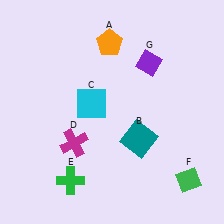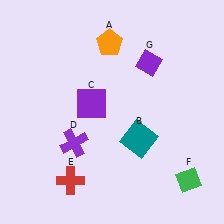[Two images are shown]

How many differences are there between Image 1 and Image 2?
There are 3 differences between the two images.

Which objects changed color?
C changed from cyan to purple. D changed from magenta to purple. E changed from green to red.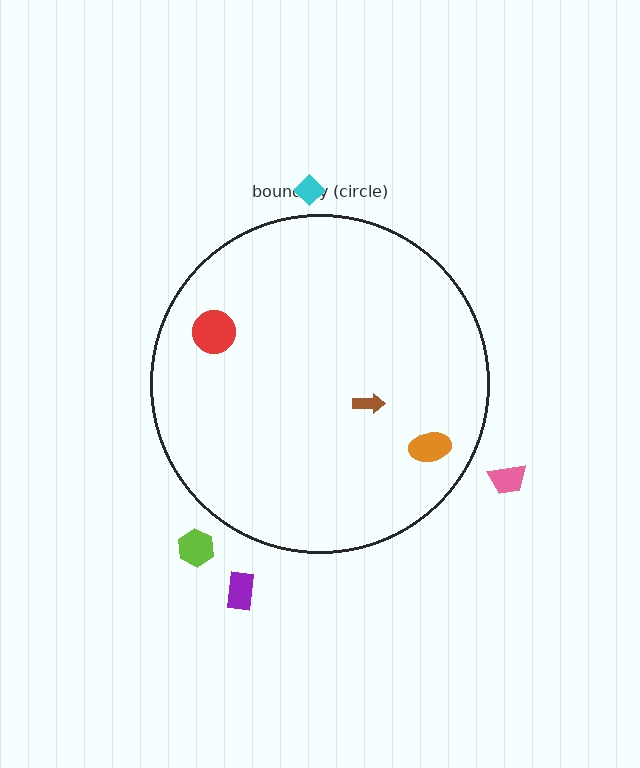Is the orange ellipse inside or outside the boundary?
Inside.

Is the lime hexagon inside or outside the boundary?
Outside.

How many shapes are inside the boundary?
3 inside, 4 outside.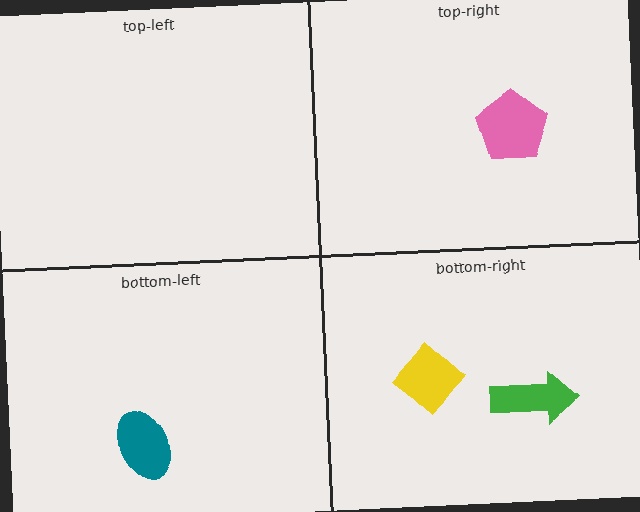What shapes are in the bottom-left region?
The teal ellipse.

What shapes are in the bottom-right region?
The yellow diamond, the green arrow.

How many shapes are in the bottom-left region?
1.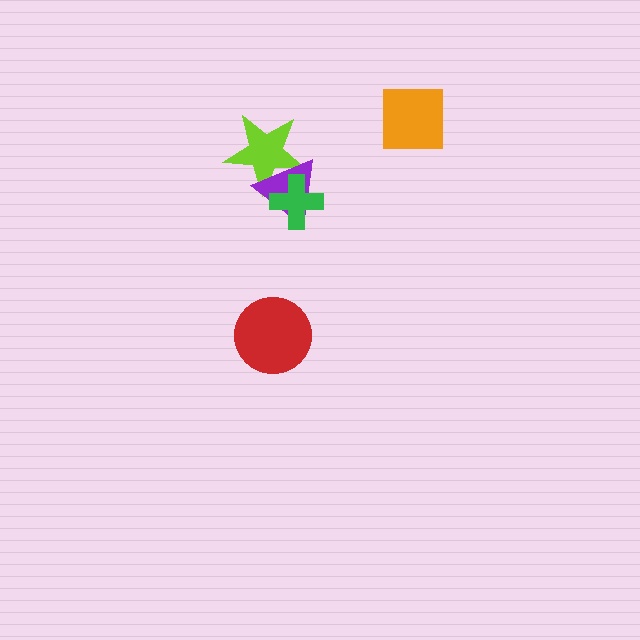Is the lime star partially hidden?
Yes, it is partially covered by another shape.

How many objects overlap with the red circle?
0 objects overlap with the red circle.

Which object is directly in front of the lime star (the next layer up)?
The purple triangle is directly in front of the lime star.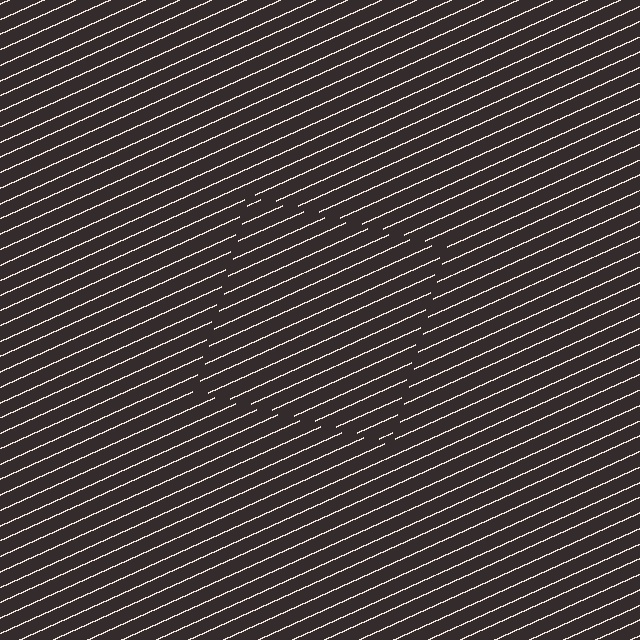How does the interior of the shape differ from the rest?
The interior of the shape contains the same grating, shifted by half a period — the contour is defined by the phase discontinuity where line-ends from the inner and outer gratings abut.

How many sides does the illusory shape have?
4 sides — the line-ends trace a square.